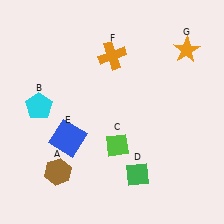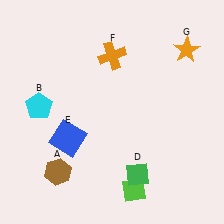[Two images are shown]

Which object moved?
The lime diamond (C) moved down.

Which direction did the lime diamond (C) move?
The lime diamond (C) moved down.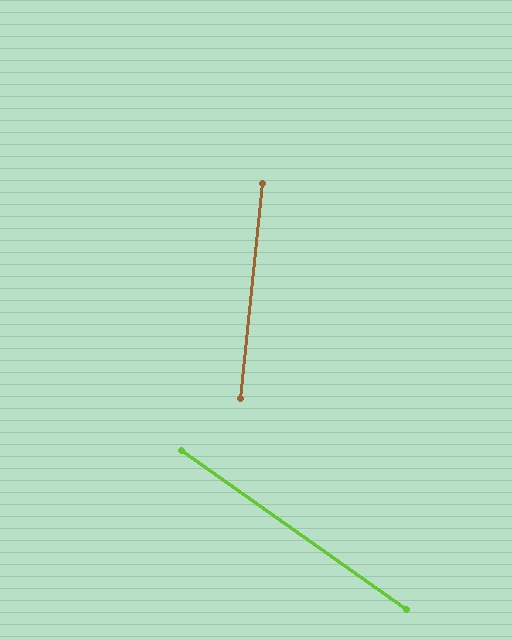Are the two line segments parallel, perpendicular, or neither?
Neither parallel nor perpendicular — they differ by about 61°.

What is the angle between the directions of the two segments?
Approximately 61 degrees.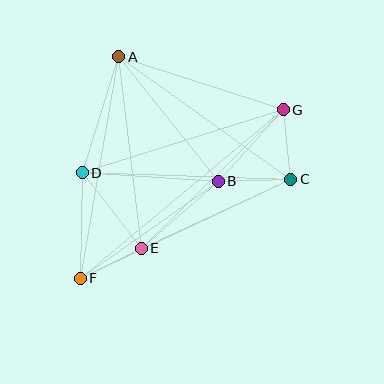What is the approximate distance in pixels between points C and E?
The distance between C and E is approximately 165 pixels.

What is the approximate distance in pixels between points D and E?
The distance between D and E is approximately 96 pixels.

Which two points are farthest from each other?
Points F and G are farthest from each other.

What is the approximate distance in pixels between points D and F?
The distance between D and F is approximately 106 pixels.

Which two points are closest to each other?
Points E and F are closest to each other.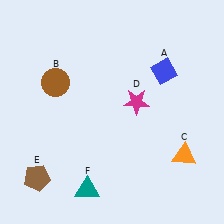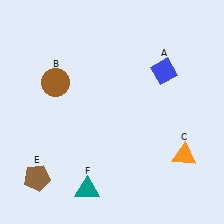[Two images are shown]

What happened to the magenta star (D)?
The magenta star (D) was removed in Image 2. It was in the top-right area of Image 1.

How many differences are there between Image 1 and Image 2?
There is 1 difference between the two images.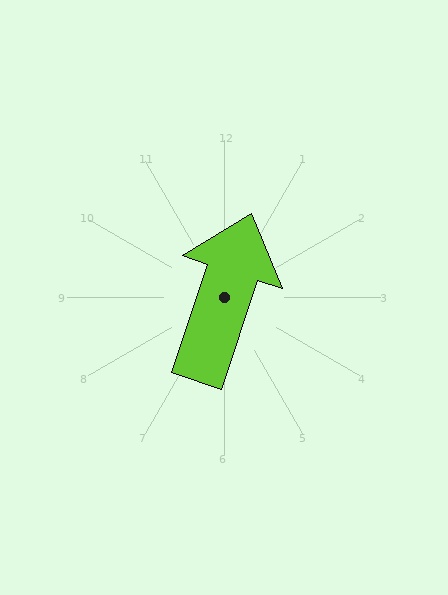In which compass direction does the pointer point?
North.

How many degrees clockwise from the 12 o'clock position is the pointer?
Approximately 18 degrees.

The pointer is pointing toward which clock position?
Roughly 1 o'clock.